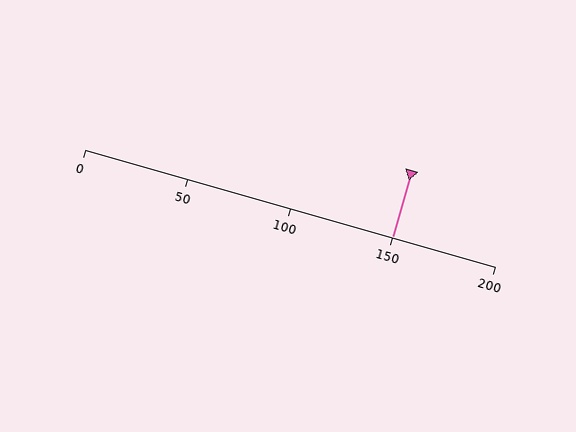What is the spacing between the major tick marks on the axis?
The major ticks are spaced 50 apart.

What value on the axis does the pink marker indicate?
The marker indicates approximately 150.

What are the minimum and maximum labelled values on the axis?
The axis runs from 0 to 200.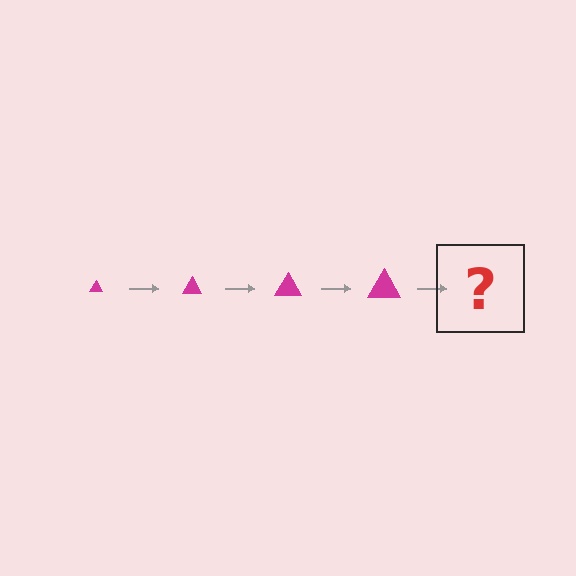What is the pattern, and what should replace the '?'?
The pattern is that the triangle gets progressively larger each step. The '?' should be a magenta triangle, larger than the previous one.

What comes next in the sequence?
The next element should be a magenta triangle, larger than the previous one.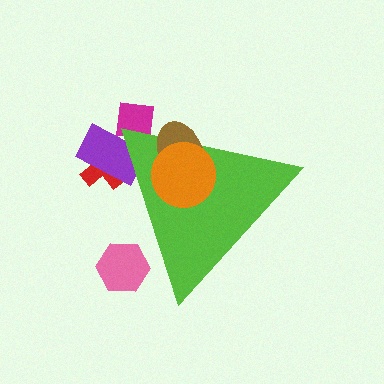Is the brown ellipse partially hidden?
No, the brown ellipse is fully visible.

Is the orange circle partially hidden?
No, the orange circle is fully visible.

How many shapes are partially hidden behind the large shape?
4 shapes are partially hidden.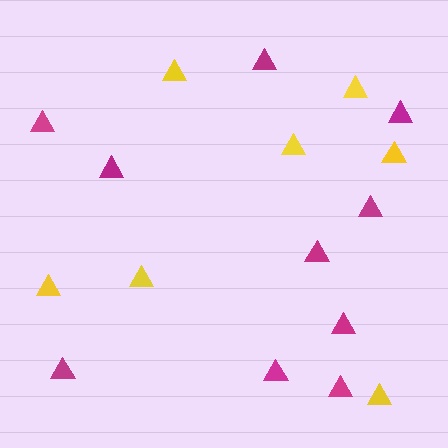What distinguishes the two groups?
There are 2 groups: one group of yellow triangles (7) and one group of magenta triangles (10).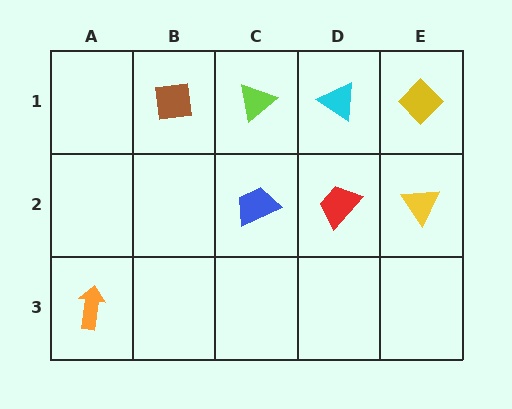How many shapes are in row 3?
1 shape.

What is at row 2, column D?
A red trapezoid.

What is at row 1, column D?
A cyan triangle.